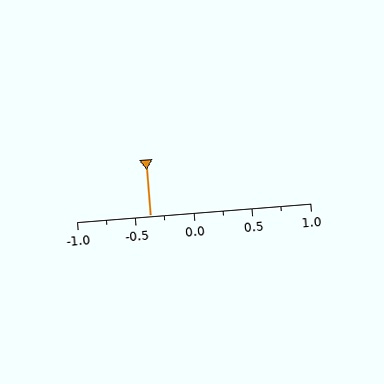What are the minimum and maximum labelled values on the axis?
The axis runs from -1.0 to 1.0.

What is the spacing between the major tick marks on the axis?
The major ticks are spaced 0.5 apart.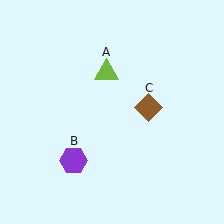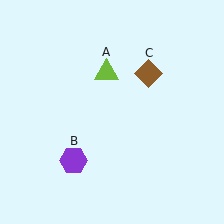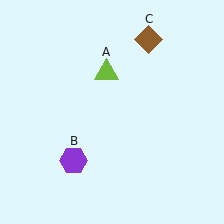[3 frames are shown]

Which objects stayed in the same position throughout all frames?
Lime triangle (object A) and purple hexagon (object B) remained stationary.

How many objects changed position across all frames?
1 object changed position: brown diamond (object C).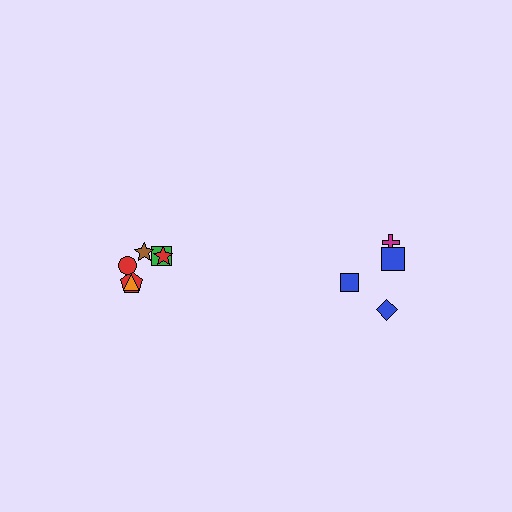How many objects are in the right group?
There are 4 objects.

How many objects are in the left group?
There are 6 objects.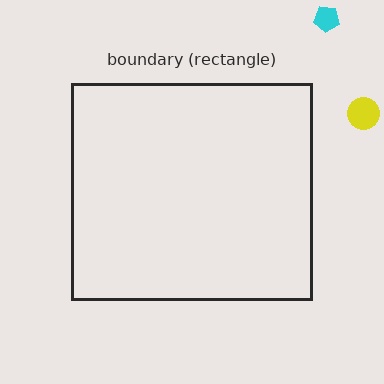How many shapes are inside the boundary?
0 inside, 2 outside.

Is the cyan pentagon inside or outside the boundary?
Outside.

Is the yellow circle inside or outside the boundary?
Outside.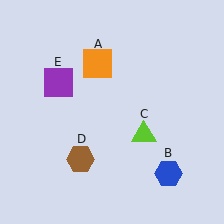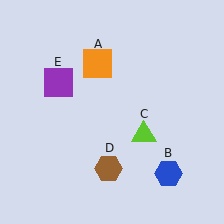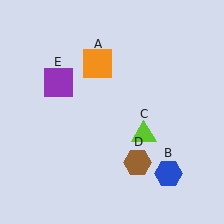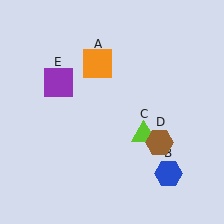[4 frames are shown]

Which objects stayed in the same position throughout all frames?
Orange square (object A) and blue hexagon (object B) and lime triangle (object C) and purple square (object E) remained stationary.